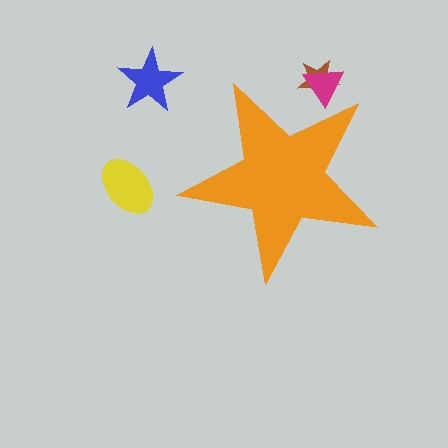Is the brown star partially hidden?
Yes, the brown star is partially hidden behind the orange star.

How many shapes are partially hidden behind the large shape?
2 shapes are partially hidden.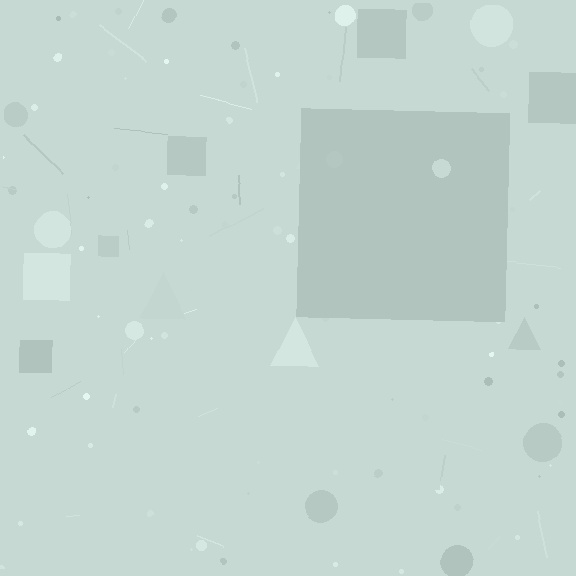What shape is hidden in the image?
A square is hidden in the image.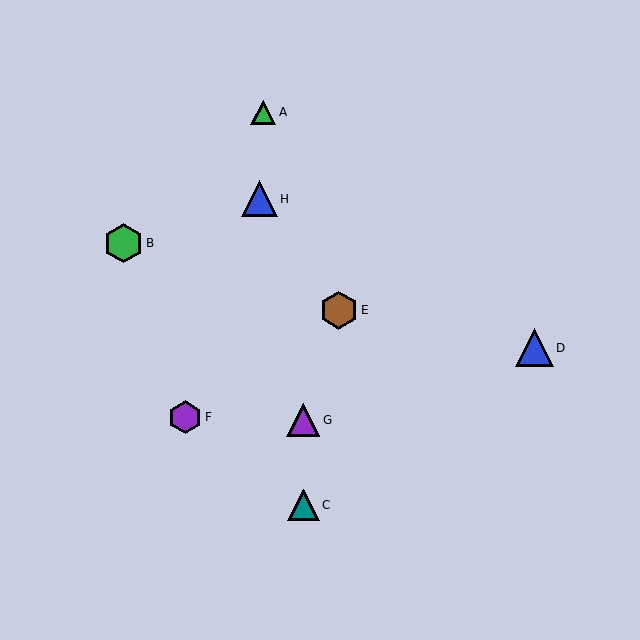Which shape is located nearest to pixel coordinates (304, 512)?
The teal triangle (labeled C) at (303, 505) is nearest to that location.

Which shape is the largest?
The green hexagon (labeled B) is the largest.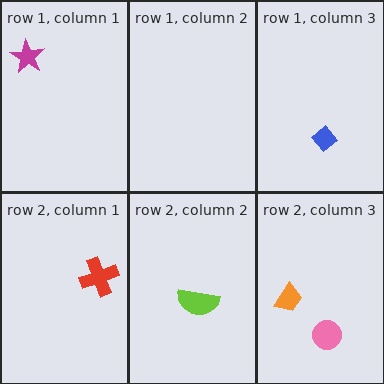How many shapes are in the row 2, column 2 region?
1.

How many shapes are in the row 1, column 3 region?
1.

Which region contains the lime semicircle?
The row 2, column 2 region.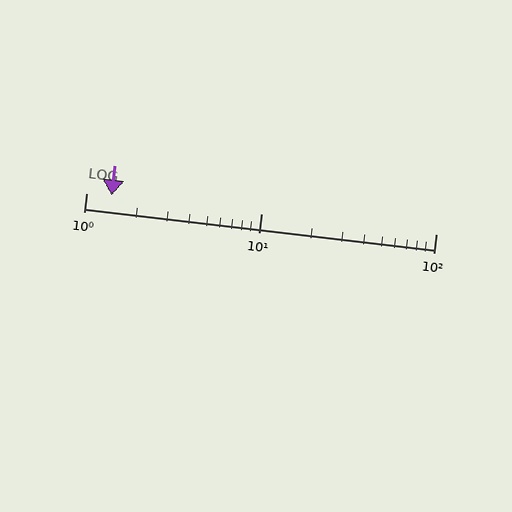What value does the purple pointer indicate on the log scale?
The pointer indicates approximately 1.4.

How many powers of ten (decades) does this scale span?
The scale spans 2 decades, from 1 to 100.